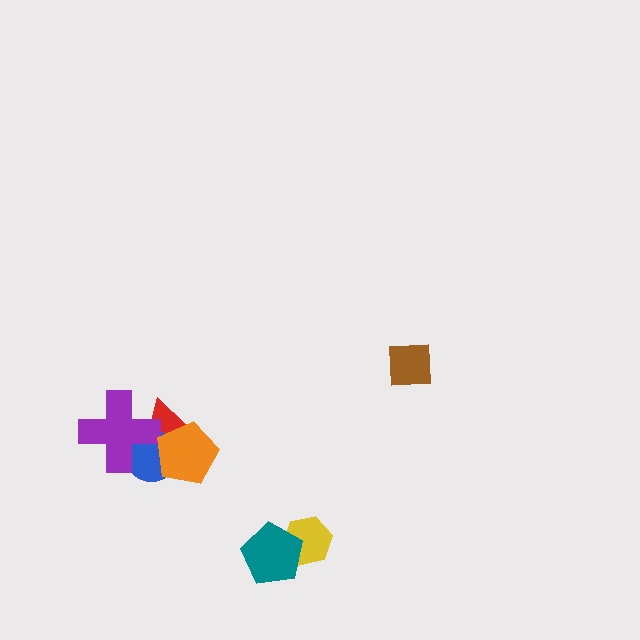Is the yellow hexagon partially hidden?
Yes, it is partially covered by another shape.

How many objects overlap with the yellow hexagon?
1 object overlaps with the yellow hexagon.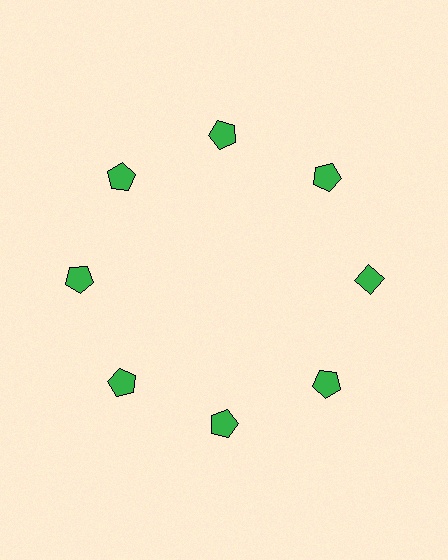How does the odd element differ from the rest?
It has a different shape: diamond instead of pentagon.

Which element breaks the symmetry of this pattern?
The green diamond at roughly the 3 o'clock position breaks the symmetry. All other shapes are green pentagons.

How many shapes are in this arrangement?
There are 8 shapes arranged in a ring pattern.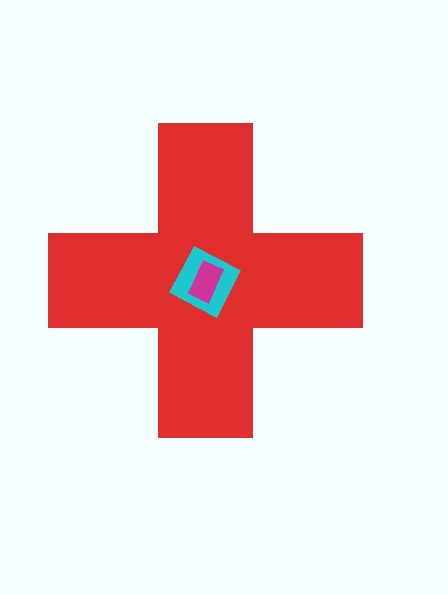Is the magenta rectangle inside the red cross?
Yes.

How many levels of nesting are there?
3.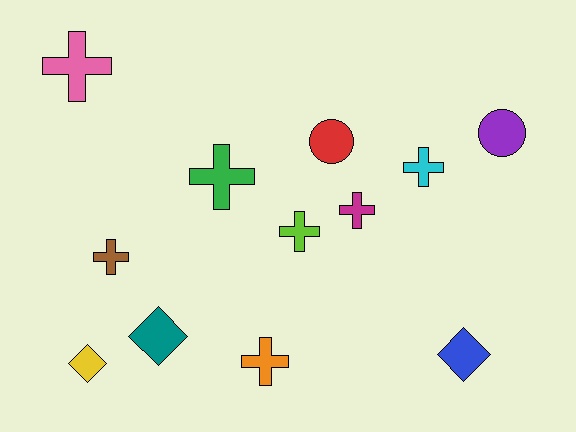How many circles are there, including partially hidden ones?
There are 2 circles.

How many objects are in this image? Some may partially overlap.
There are 12 objects.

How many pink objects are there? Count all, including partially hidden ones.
There is 1 pink object.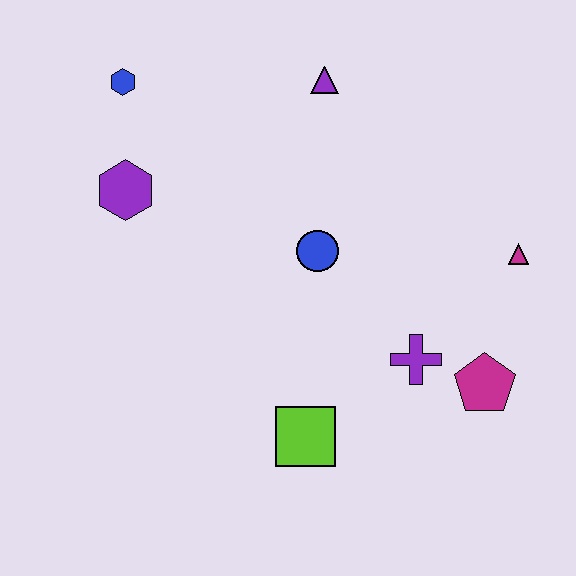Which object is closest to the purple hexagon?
The blue hexagon is closest to the purple hexagon.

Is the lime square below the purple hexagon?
Yes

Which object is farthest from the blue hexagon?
The magenta pentagon is farthest from the blue hexagon.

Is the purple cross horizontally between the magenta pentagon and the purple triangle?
Yes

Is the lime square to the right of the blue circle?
No